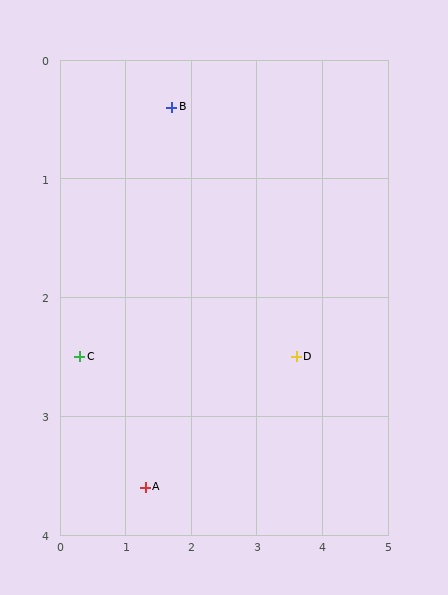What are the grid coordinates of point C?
Point C is at approximately (0.3, 2.5).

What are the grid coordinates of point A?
Point A is at approximately (1.3, 3.6).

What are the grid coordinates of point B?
Point B is at approximately (1.7, 0.4).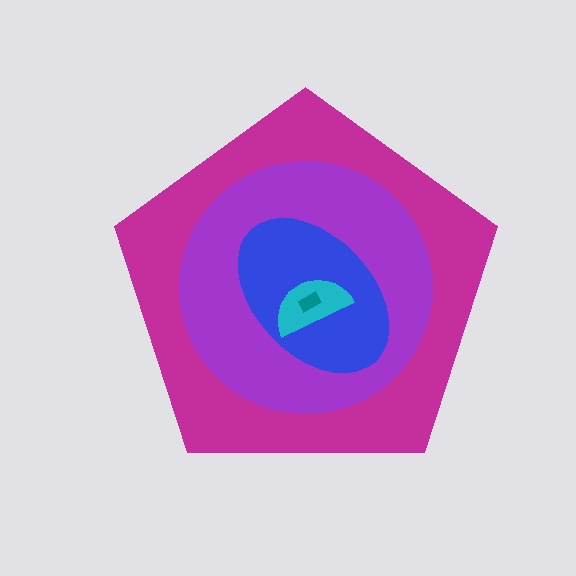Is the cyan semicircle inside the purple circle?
Yes.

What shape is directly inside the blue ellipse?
The cyan semicircle.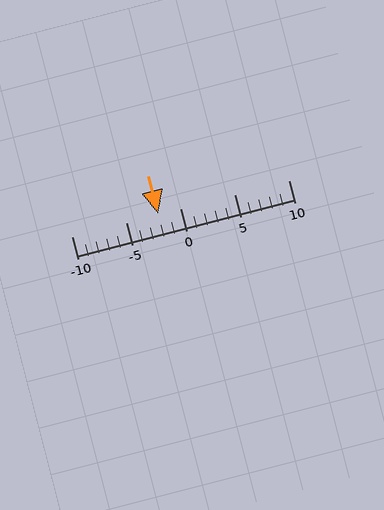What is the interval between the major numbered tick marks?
The major tick marks are spaced 5 units apart.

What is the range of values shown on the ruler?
The ruler shows values from -10 to 10.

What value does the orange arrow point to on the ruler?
The orange arrow points to approximately -2.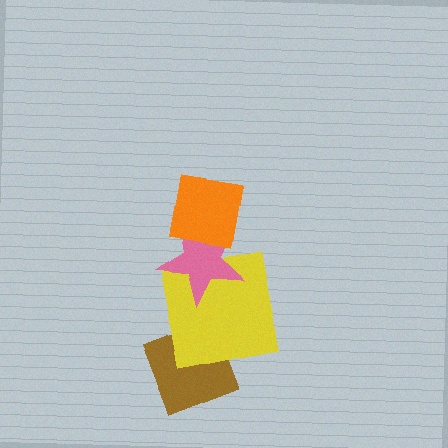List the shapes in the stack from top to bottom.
From top to bottom: the orange square, the pink star, the yellow square, the brown diamond.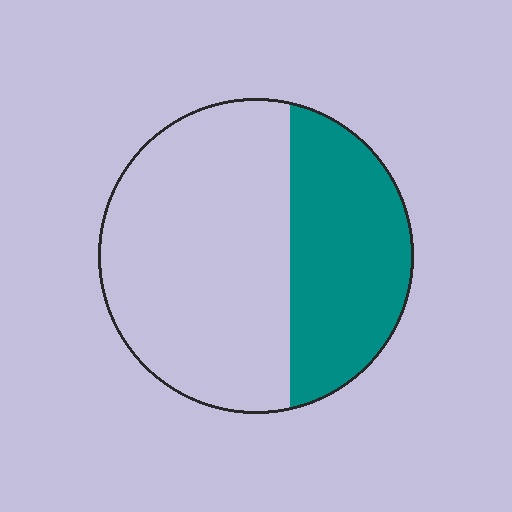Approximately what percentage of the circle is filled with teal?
Approximately 35%.